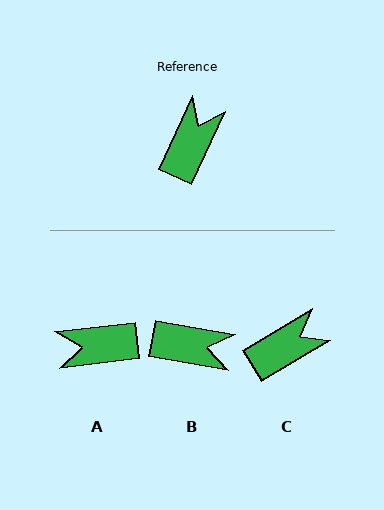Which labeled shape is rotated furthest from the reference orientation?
A, about 122 degrees away.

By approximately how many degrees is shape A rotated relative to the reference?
Approximately 122 degrees counter-clockwise.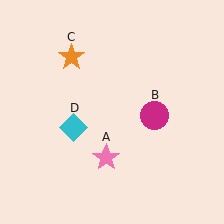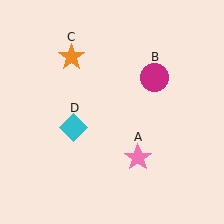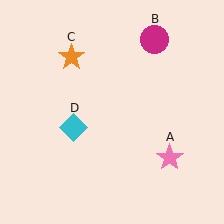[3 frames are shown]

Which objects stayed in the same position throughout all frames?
Orange star (object C) and cyan diamond (object D) remained stationary.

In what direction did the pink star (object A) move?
The pink star (object A) moved right.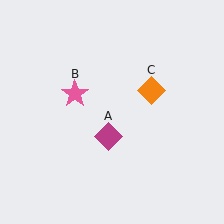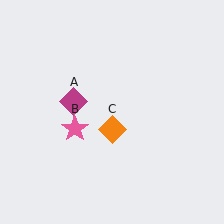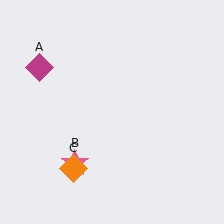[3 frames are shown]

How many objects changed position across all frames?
3 objects changed position: magenta diamond (object A), pink star (object B), orange diamond (object C).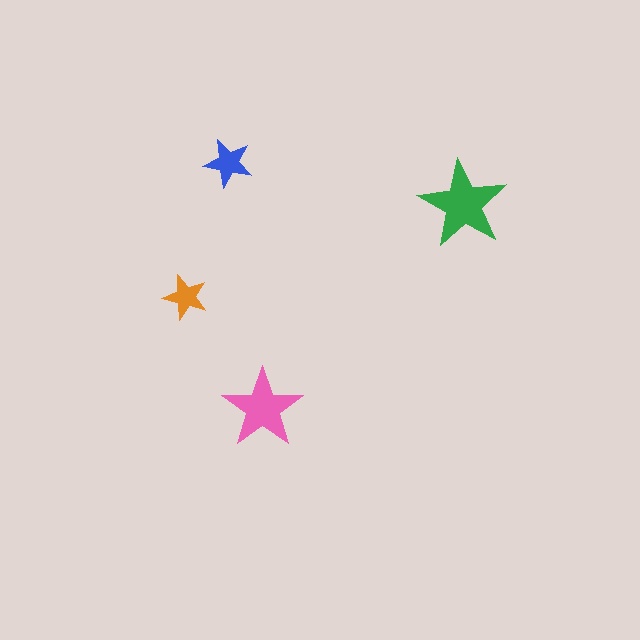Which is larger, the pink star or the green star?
The green one.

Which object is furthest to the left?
The orange star is leftmost.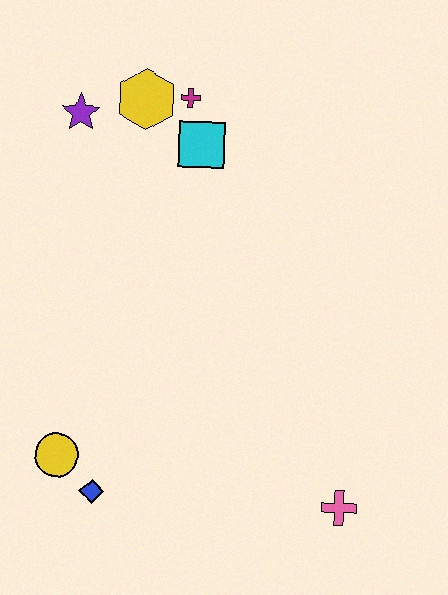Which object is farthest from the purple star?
The pink cross is farthest from the purple star.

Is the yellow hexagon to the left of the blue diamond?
No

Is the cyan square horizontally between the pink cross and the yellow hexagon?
Yes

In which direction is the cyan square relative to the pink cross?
The cyan square is above the pink cross.